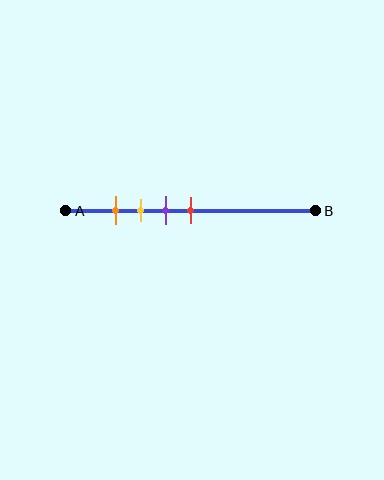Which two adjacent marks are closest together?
The orange and yellow marks are the closest adjacent pair.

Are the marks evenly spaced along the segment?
Yes, the marks are approximately evenly spaced.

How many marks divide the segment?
There are 4 marks dividing the segment.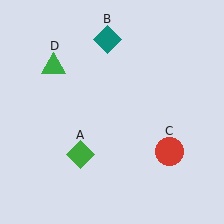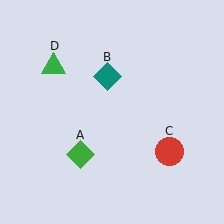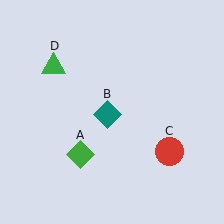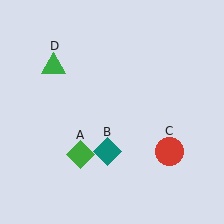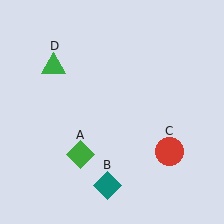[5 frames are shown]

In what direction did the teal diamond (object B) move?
The teal diamond (object B) moved down.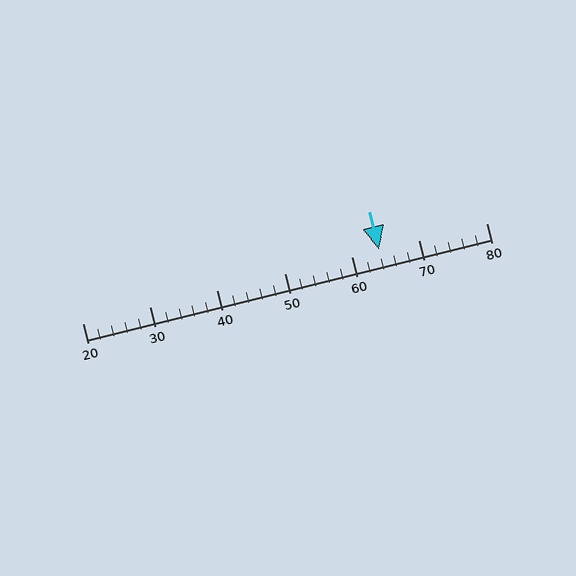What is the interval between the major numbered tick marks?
The major tick marks are spaced 10 units apart.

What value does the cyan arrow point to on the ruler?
The cyan arrow points to approximately 64.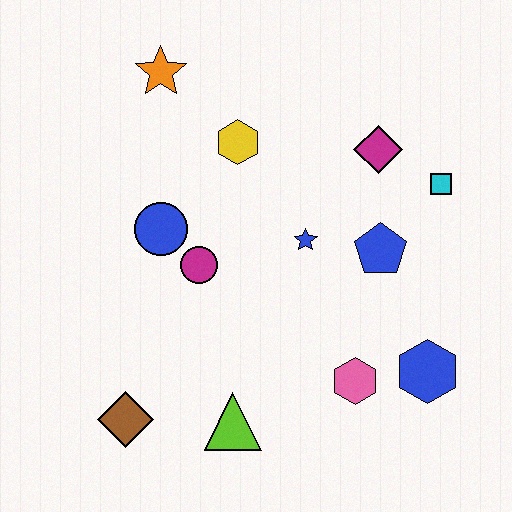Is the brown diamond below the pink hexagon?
Yes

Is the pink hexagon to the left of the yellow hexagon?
No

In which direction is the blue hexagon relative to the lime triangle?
The blue hexagon is to the right of the lime triangle.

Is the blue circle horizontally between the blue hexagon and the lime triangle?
No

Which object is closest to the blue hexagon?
The pink hexagon is closest to the blue hexagon.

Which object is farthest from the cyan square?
The brown diamond is farthest from the cyan square.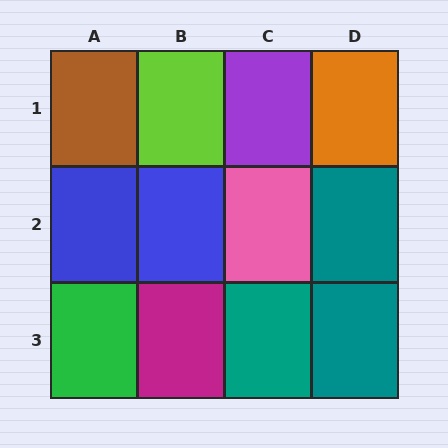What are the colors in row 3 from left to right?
Green, magenta, teal, teal.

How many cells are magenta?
1 cell is magenta.